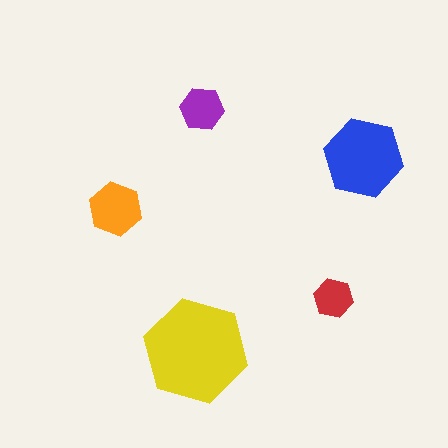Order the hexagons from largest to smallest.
the yellow one, the blue one, the orange one, the purple one, the red one.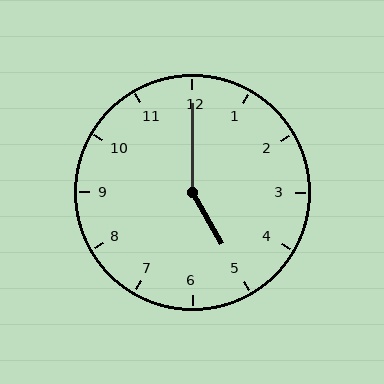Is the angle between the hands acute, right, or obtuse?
It is obtuse.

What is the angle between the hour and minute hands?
Approximately 150 degrees.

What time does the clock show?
5:00.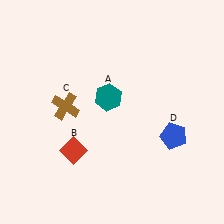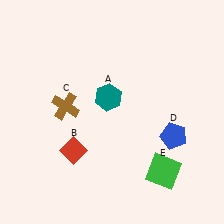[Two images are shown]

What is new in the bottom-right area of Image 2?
A green square (E) was added in the bottom-right area of Image 2.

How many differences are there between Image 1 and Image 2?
There is 1 difference between the two images.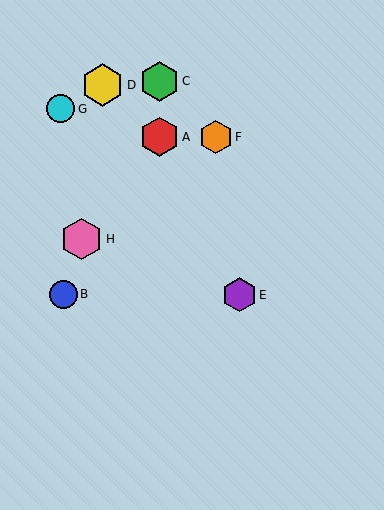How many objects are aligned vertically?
2 objects (A, C) are aligned vertically.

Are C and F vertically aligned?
No, C is at x≈160 and F is at x≈216.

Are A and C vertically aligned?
Yes, both are at x≈160.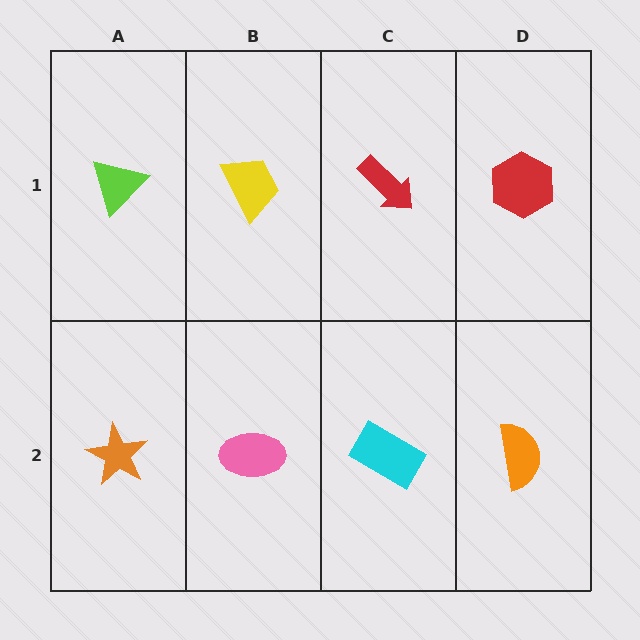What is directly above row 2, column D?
A red hexagon.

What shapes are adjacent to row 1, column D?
An orange semicircle (row 2, column D), a red arrow (row 1, column C).